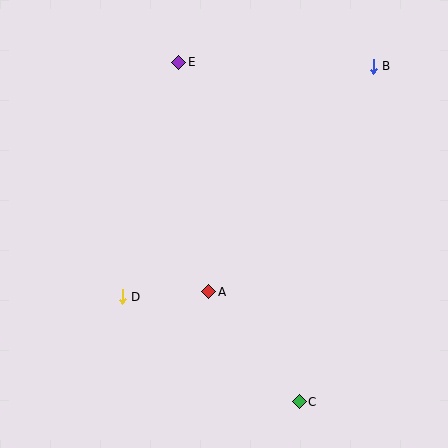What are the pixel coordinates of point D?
Point D is at (122, 297).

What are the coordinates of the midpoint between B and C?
The midpoint between B and C is at (336, 234).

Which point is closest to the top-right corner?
Point B is closest to the top-right corner.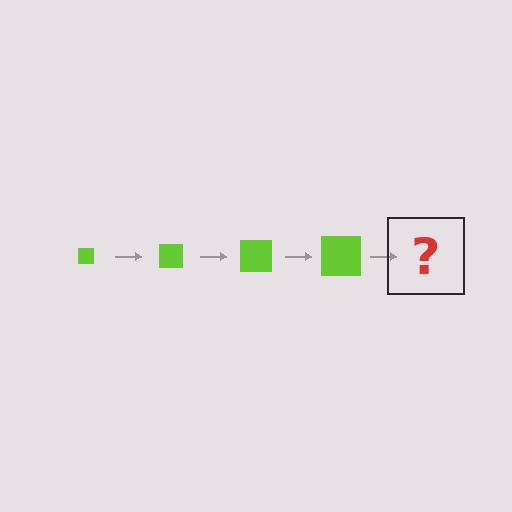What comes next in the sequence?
The next element should be a lime square, larger than the previous one.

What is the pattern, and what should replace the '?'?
The pattern is that the square gets progressively larger each step. The '?' should be a lime square, larger than the previous one.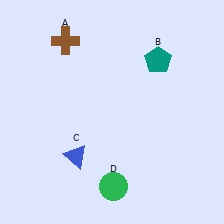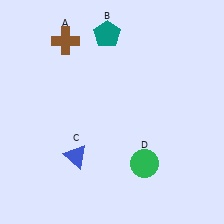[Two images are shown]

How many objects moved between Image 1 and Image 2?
2 objects moved between the two images.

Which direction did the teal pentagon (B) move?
The teal pentagon (B) moved left.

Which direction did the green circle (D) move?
The green circle (D) moved right.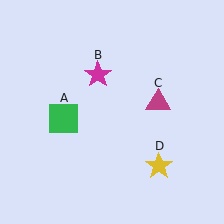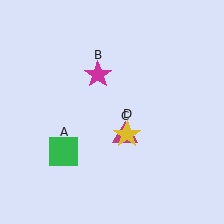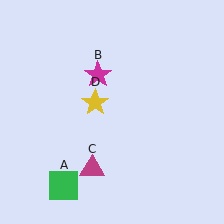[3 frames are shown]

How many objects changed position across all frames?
3 objects changed position: green square (object A), magenta triangle (object C), yellow star (object D).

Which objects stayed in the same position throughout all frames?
Magenta star (object B) remained stationary.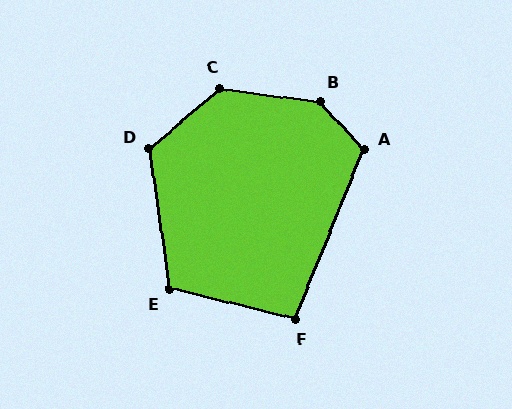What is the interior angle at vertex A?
Approximately 115 degrees (obtuse).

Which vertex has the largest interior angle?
B, at approximately 140 degrees.